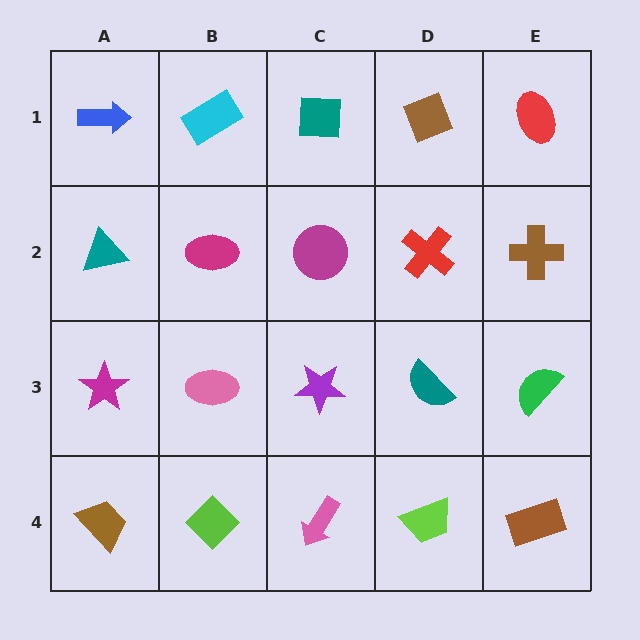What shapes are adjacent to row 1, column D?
A red cross (row 2, column D), a teal square (row 1, column C), a red ellipse (row 1, column E).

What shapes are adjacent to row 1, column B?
A magenta ellipse (row 2, column B), a blue arrow (row 1, column A), a teal square (row 1, column C).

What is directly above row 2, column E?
A red ellipse.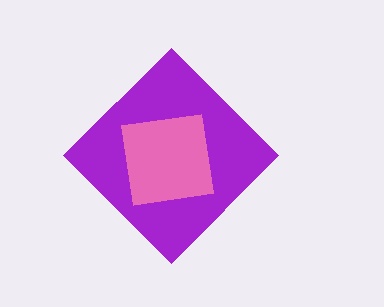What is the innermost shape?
The pink square.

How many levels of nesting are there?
2.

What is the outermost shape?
The purple diamond.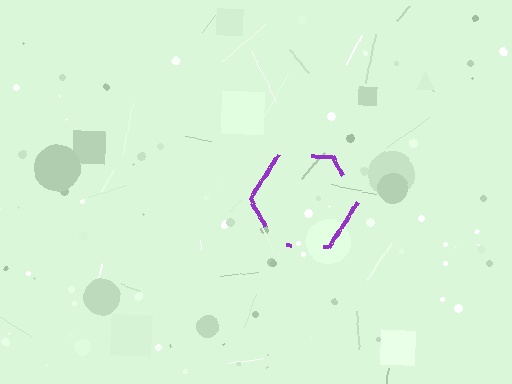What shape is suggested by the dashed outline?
The dashed outline suggests a hexagon.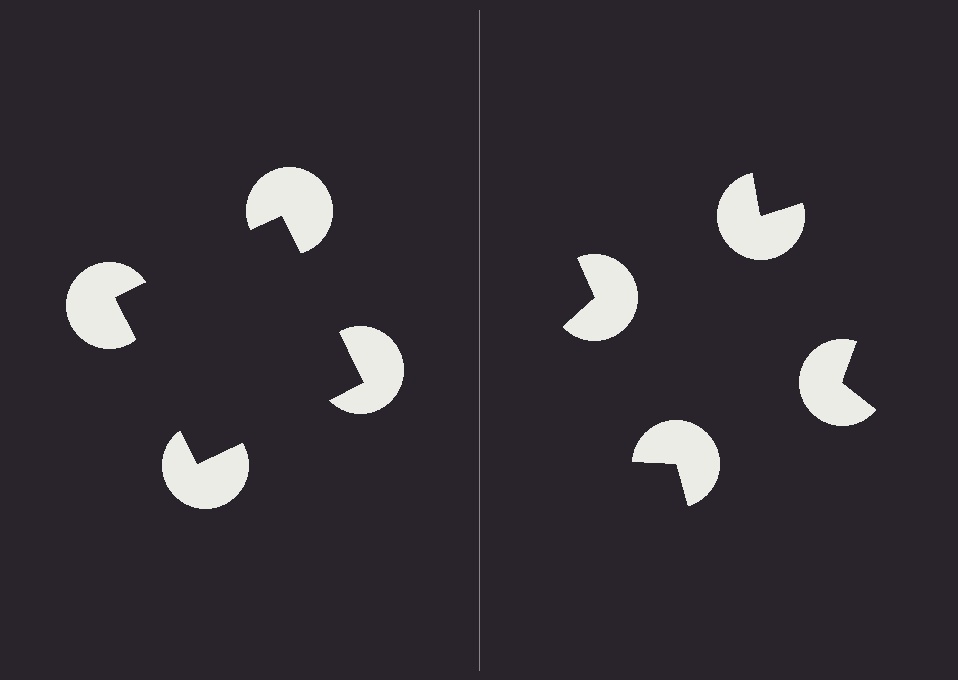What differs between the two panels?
The pac-man discs are positioned identically on both sides; only the wedge orientations differ. On the left they align to a square; on the right they are misaligned.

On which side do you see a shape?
An illusory square appears on the left side. On the right side the wedge cuts are rotated, so no coherent shape forms.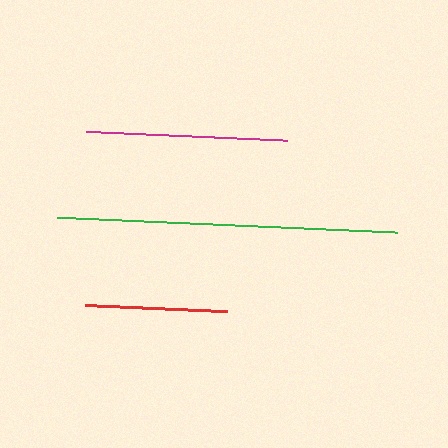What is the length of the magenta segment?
The magenta segment is approximately 201 pixels long.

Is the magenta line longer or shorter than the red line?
The magenta line is longer than the red line.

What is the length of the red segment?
The red segment is approximately 142 pixels long.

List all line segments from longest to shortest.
From longest to shortest: green, magenta, red.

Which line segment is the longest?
The green line is the longest at approximately 340 pixels.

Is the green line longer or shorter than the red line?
The green line is longer than the red line.